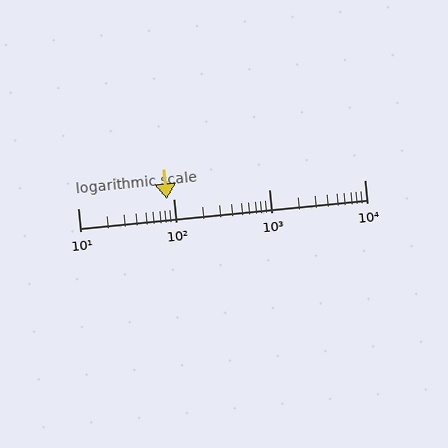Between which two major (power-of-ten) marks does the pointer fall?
The pointer is between 10 and 100.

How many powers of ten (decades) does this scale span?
The scale spans 3 decades, from 10 to 10000.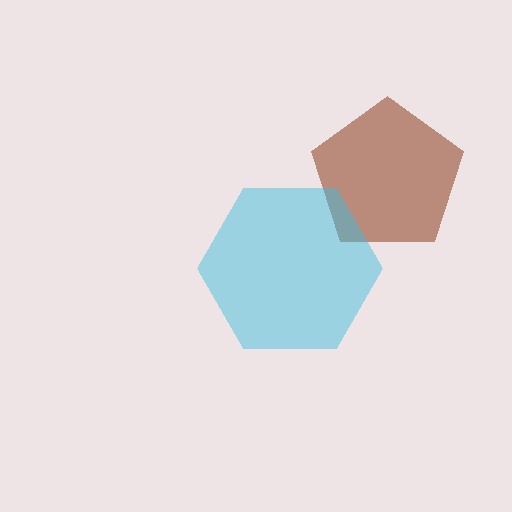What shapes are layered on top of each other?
The layered shapes are: a brown pentagon, a cyan hexagon.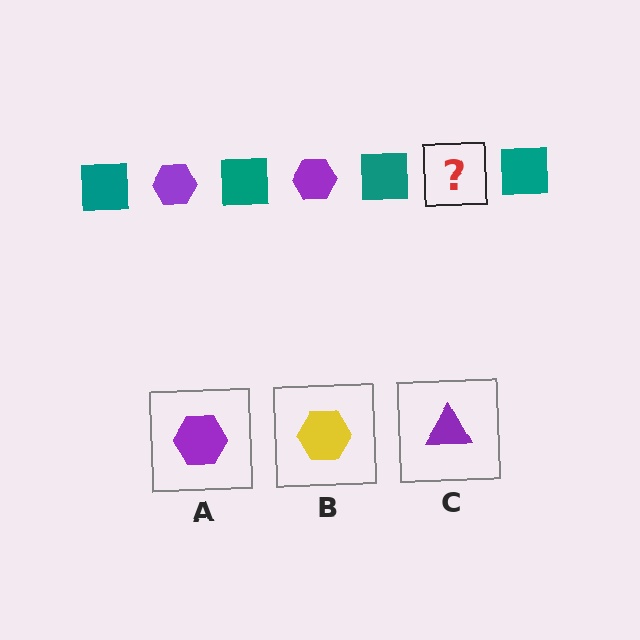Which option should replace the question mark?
Option A.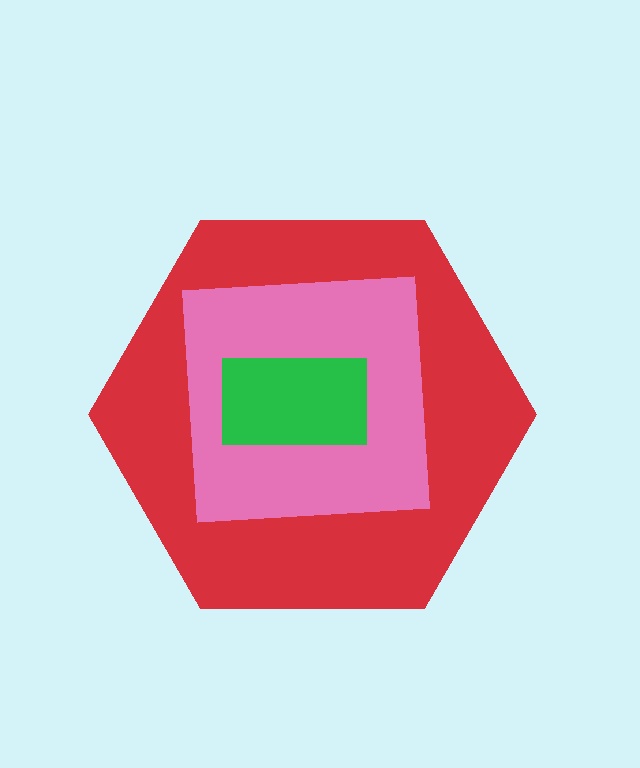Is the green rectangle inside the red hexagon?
Yes.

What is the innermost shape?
The green rectangle.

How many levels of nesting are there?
3.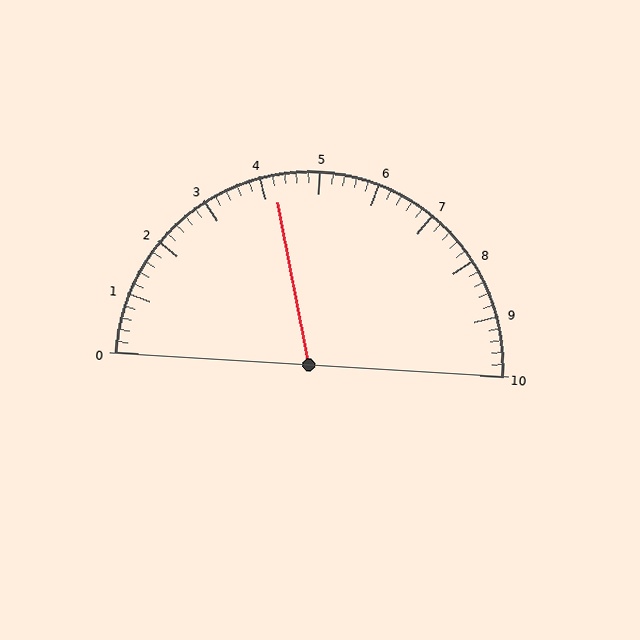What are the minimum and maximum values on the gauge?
The gauge ranges from 0 to 10.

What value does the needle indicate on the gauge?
The needle indicates approximately 4.2.